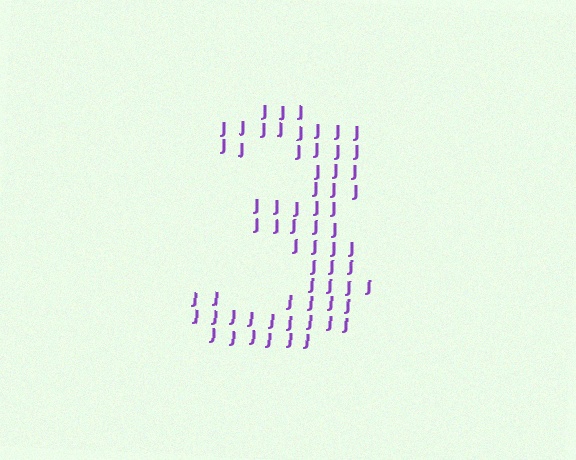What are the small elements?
The small elements are letter J's.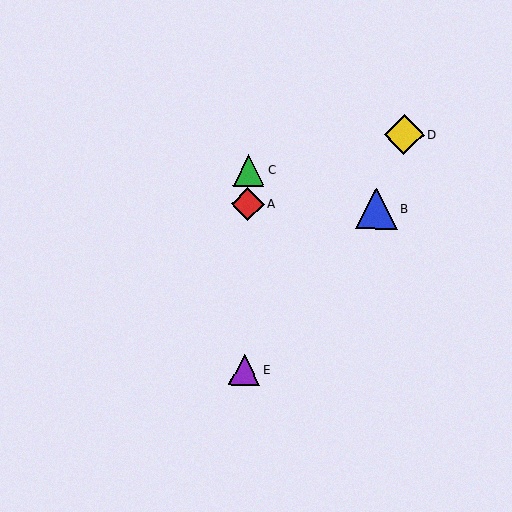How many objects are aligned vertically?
3 objects (A, C, E) are aligned vertically.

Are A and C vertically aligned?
Yes, both are at x≈248.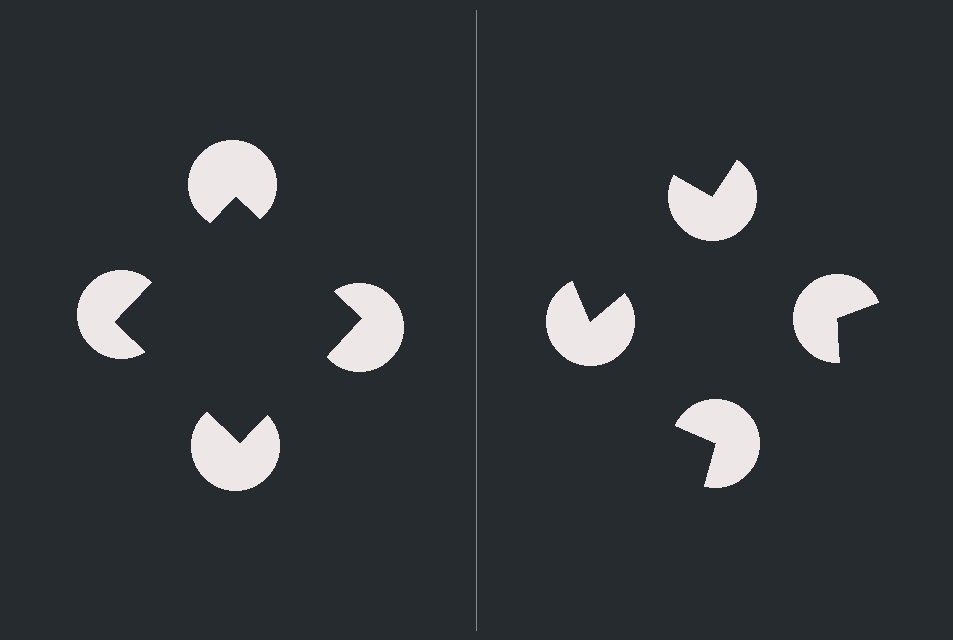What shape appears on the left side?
An illusory square.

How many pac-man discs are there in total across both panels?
8 — 4 on each side.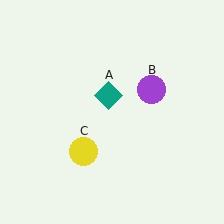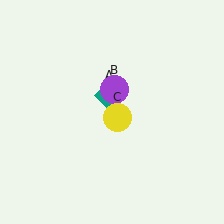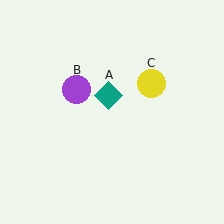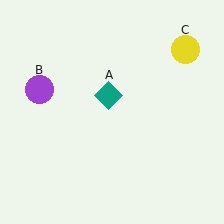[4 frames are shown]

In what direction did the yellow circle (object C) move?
The yellow circle (object C) moved up and to the right.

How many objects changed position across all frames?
2 objects changed position: purple circle (object B), yellow circle (object C).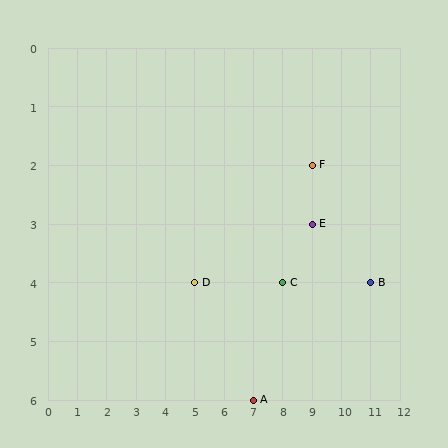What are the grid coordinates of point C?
Point C is at grid coordinates (8, 4).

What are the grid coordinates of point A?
Point A is at grid coordinates (7, 6).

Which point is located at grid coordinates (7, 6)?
Point A is at (7, 6).